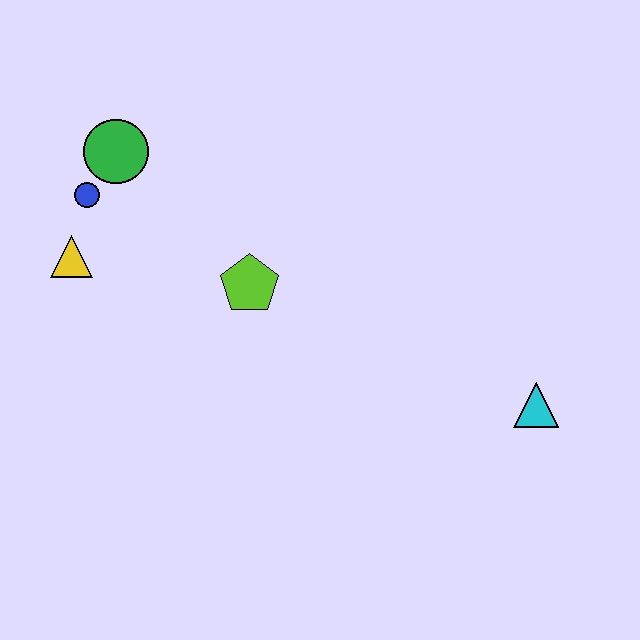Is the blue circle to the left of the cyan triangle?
Yes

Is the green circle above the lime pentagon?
Yes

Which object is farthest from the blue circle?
The cyan triangle is farthest from the blue circle.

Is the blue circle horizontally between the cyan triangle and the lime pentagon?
No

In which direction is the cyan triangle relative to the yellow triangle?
The cyan triangle is to the right of the yellow triangle.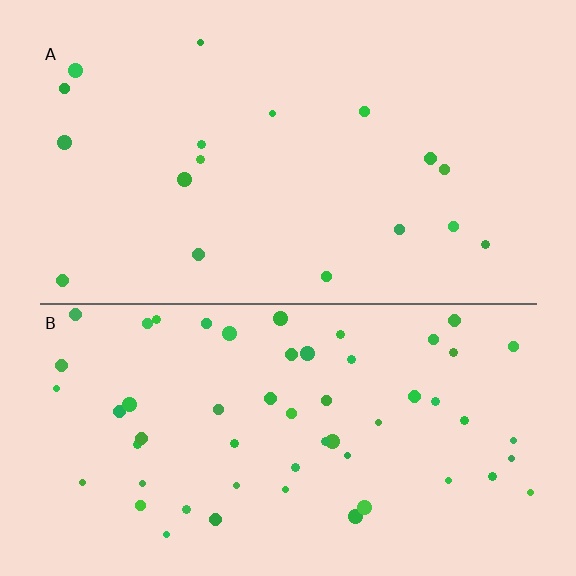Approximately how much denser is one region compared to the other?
Approximately 3.2× — region B over region A.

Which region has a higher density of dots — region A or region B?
B (the bottom).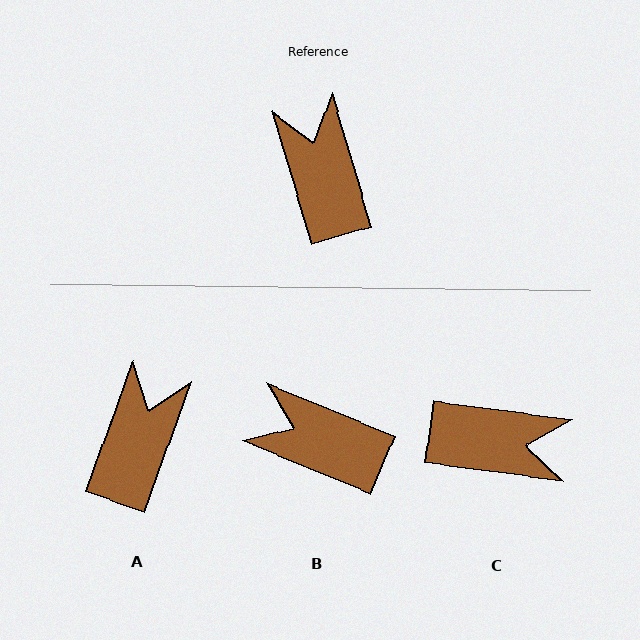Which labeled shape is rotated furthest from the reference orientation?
C, about 114 degrees away.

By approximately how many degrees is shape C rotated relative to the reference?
Approximately 114 degrees clockwise.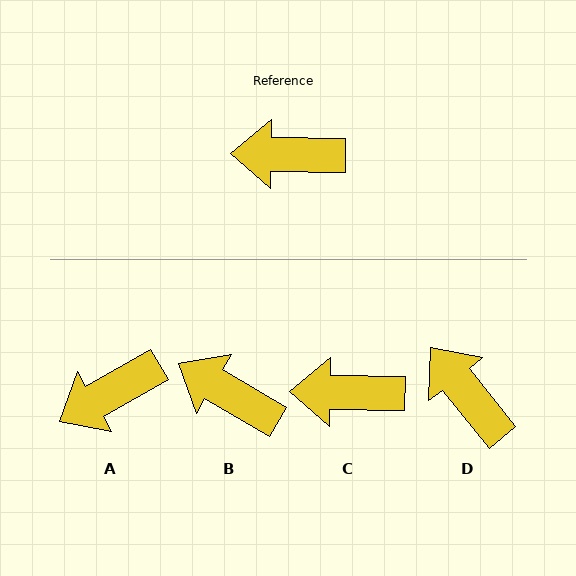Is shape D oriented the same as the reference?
No, it is off by about 50 degrees.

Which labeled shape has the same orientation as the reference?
C.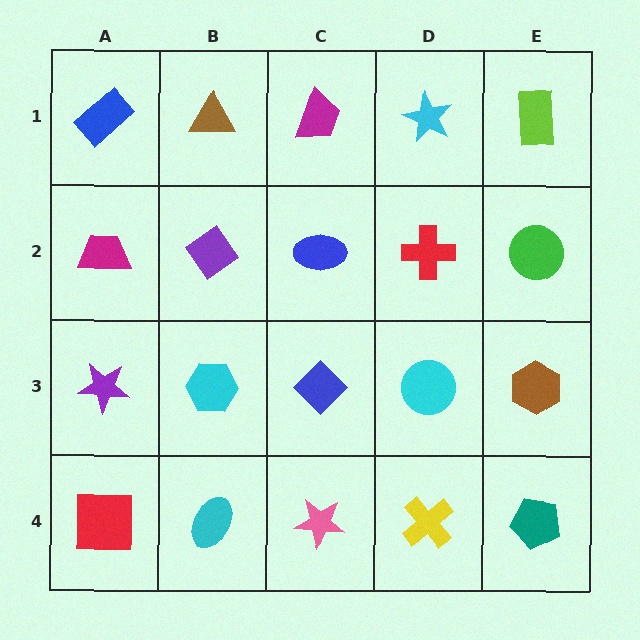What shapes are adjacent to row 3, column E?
A green circle (row 2, column E), a teal pentagon (row 4, column E), a cyan circle (row 3, column D).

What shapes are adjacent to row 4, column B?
A cyan hexagon (row 3, column B), a red square (row 4, column A), a pink star (row 4, column C).